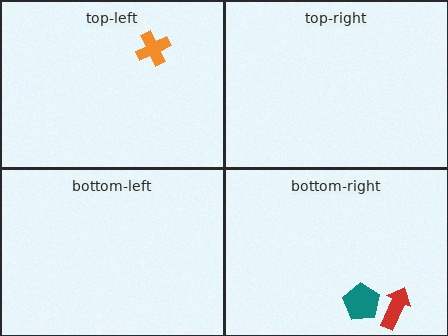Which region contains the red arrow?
The bottom-right region.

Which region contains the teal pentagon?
The bottom-right region.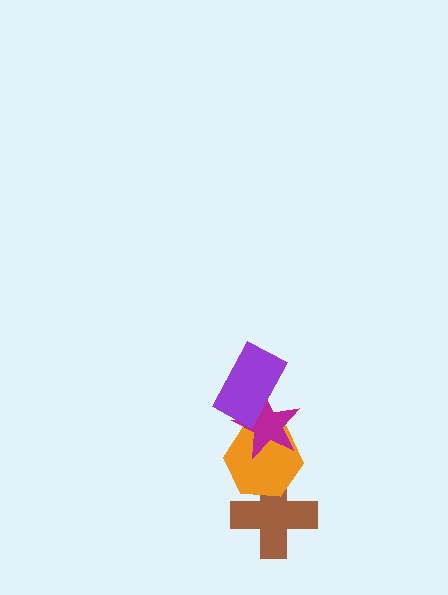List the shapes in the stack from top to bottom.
From top to bottom: the purple rectangle, the magenta star, the orange hexagon, the brown cross.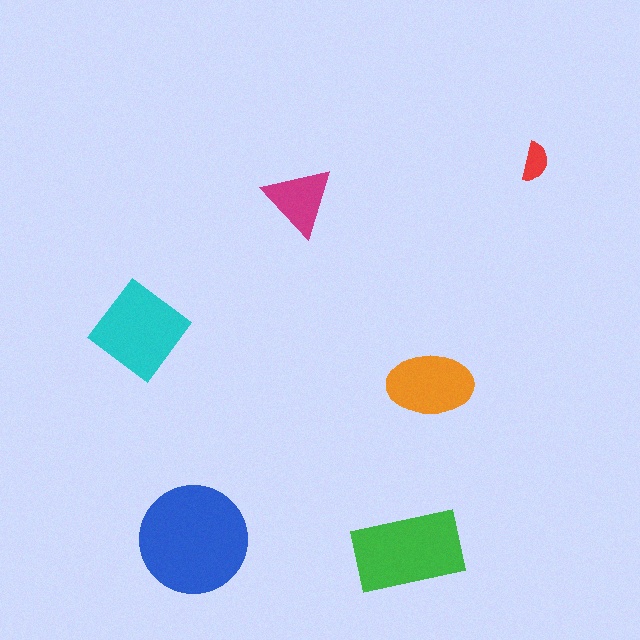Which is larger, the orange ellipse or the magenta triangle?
The orange ellipse.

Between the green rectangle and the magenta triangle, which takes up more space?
The green rectangle.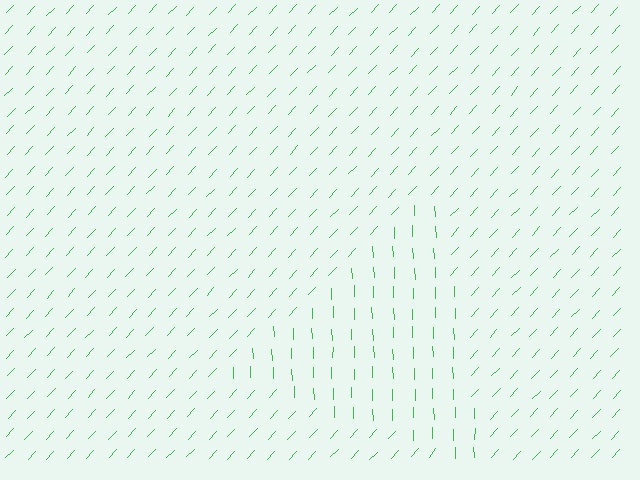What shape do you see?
I see a triangle.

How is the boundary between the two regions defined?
The boundary is defined purely by a change in line orientation (approximately 45 degrees difference). All lines are the same color and thickness.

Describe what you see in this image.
The image is filled with small green line segments. A triangle region in the image has lines oriented differently from the surrounding lines, creating a visible texture boundary.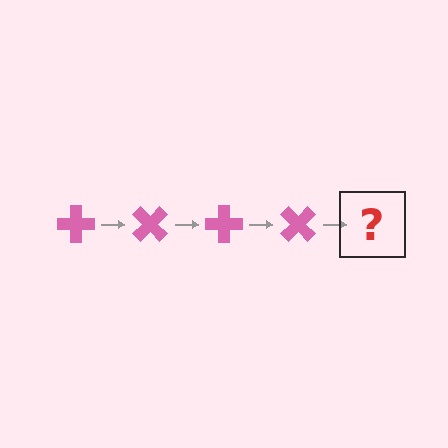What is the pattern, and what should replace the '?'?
The pattern is that the cross rotates 45 degrees each step. The '?' should be a pink cross rotated 180 degrees.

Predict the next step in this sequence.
The next step is a pink cross rotated 180 degrees.